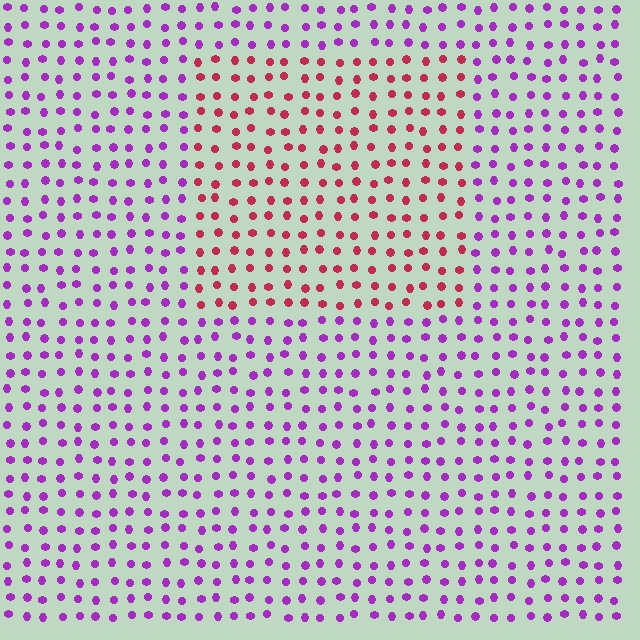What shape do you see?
I see a rectangle.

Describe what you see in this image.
The image is filled with small purple elements in a uniform arrangement. A rectangle-shaped region is visible where the elements are tinted to a slightly different hue, forming a subtle color boundary.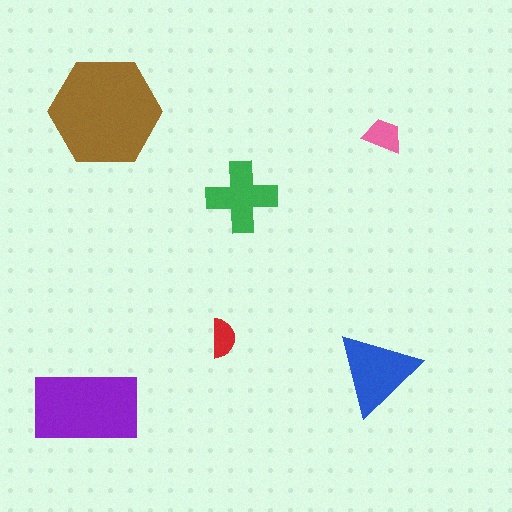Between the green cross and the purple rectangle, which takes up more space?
The purple rectangle.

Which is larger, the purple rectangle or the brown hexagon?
The brown hexagon.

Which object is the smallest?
The red semicircle.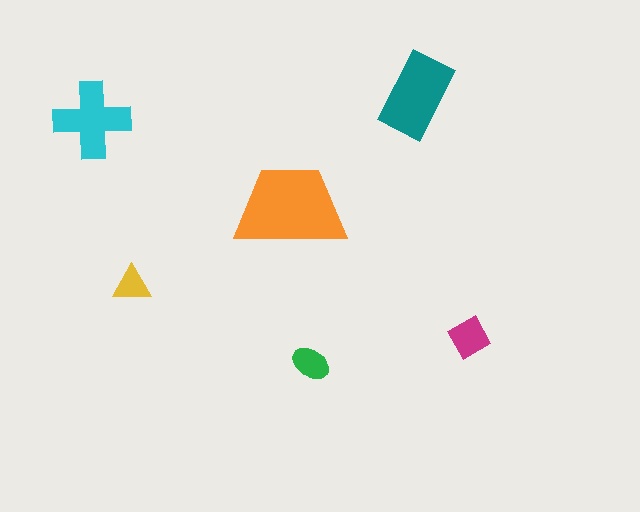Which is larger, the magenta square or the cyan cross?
The cyan cross.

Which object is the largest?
The orange trapezoid.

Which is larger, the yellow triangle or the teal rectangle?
The teal rectangle.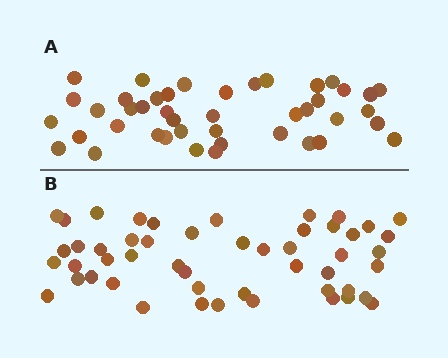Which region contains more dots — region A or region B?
Region B (the bottom region) has more dots.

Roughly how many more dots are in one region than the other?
Region B has roughly 8 or so more dots than region A.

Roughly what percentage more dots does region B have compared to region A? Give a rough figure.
About 15% more.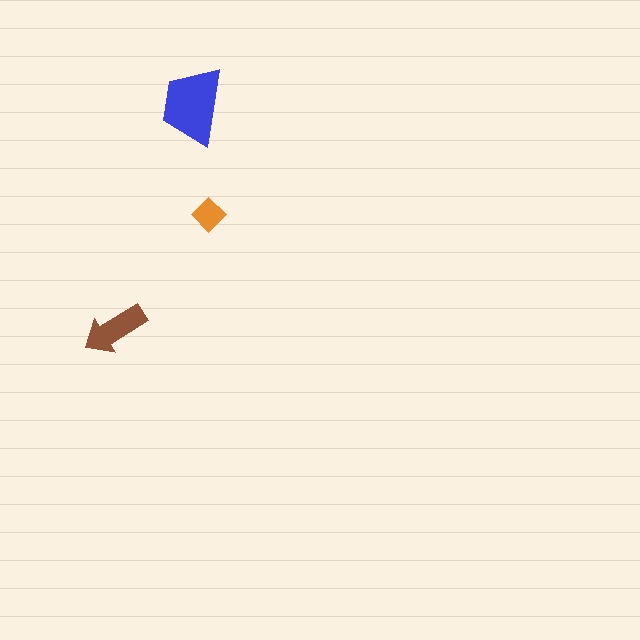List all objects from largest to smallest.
The blue trapezoid, the brown arrow, the orange diamond.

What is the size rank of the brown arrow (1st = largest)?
2nd.